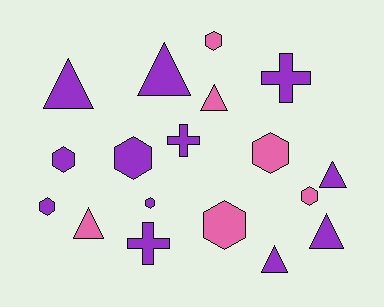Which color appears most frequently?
Purple, with 12 objects.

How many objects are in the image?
There are 18 objects.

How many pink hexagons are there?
There are 4 pink hexagons.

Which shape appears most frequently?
Hexagon, with 8 objects.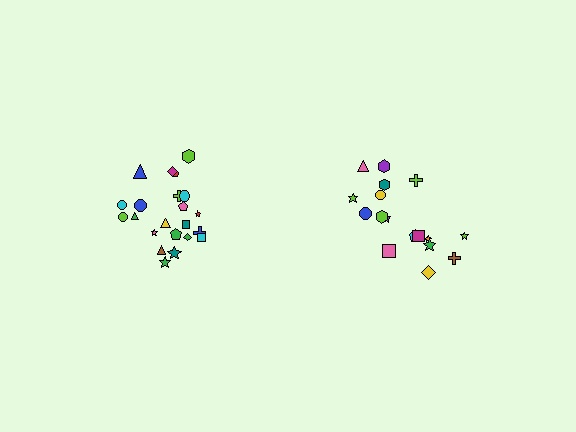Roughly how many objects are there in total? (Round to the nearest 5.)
Roughly 40 objects in total.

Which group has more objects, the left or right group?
The left group.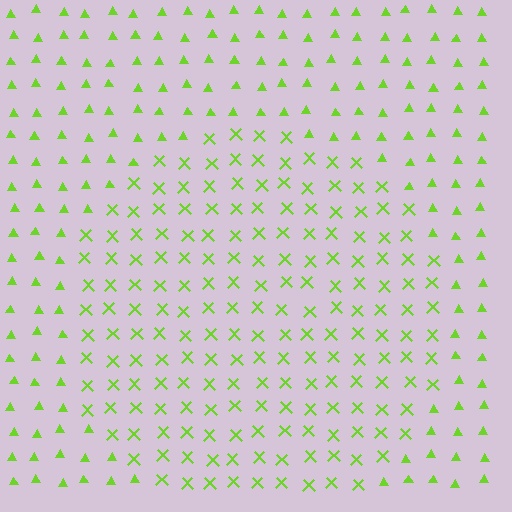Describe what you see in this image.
The image is filled with small lime elements arranged in a uniform grid. A circle-shaped region contains X marks, while the surrounding area contains triangles. The boundary is defined purely by the change in element shape.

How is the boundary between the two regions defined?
The boundary is defined by a change in element shape: X marks inside vs. triangles outside. All elements share the same color and spacing.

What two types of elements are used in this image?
The image uses X marks inside the circle region and triangles outside it.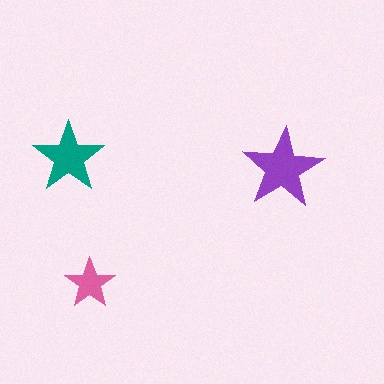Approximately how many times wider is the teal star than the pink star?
About 1.5 times wider.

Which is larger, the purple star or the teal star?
The purple one.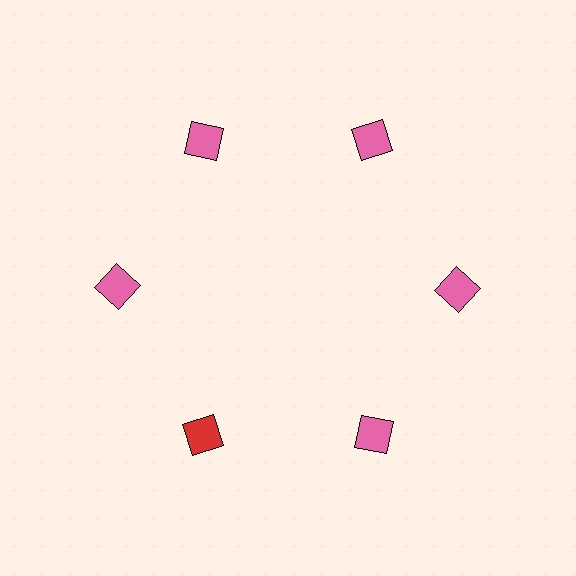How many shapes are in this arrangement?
There are 6 shapes arranged in a ring pattern.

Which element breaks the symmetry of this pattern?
The red diamond at roughly the 7 o'clock position breaks the symmetry. All other shapes are pink diamonds.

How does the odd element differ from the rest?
It has a different color: red instead of pink.